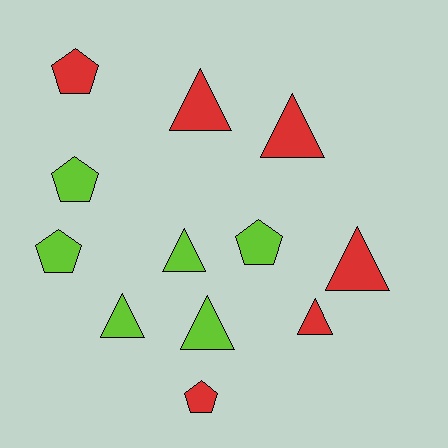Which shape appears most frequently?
Triangle, with 7 objects.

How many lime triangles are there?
There are 3 lime triangles.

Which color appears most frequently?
Lime, with 6 objects.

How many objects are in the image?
There are 12 objects.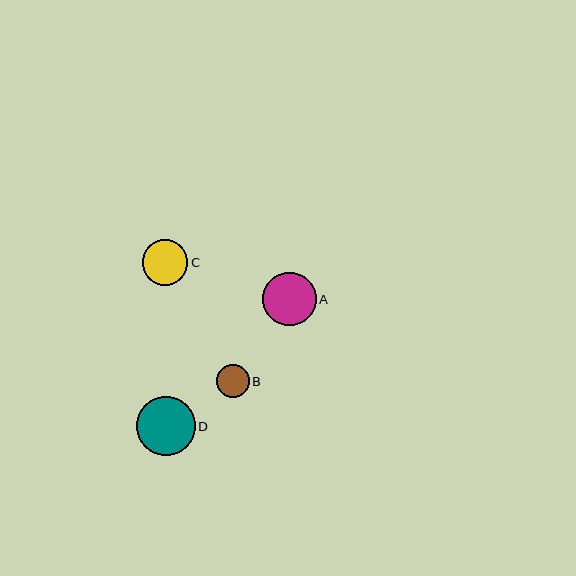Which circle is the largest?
Circle D is the largest with a size of approximately 59 pixels.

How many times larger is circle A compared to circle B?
Circle A is approximately 1.6 times the size of circle B.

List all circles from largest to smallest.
From largest to smallest: D, A, C, B.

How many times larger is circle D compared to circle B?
Circle D is approximately 1.8 times the size of circle B.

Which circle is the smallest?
Circle B is the smallest with a size of approximately 33 pixels.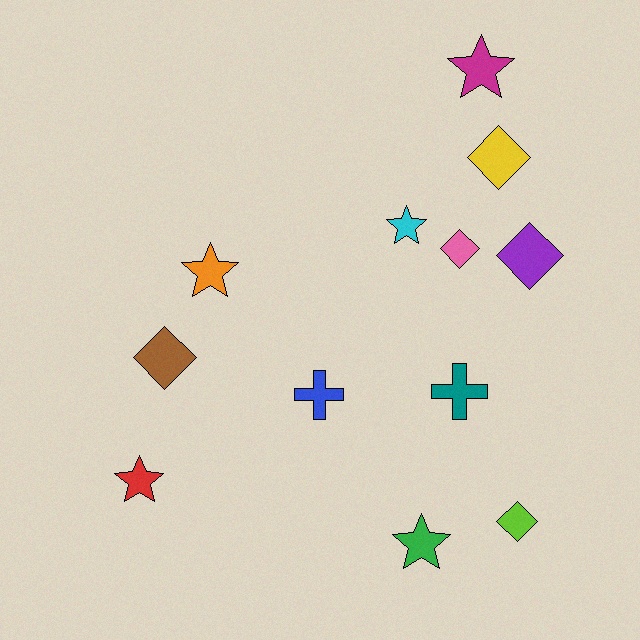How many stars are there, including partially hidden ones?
There are 5 stars.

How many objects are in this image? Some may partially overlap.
There are 12 objects.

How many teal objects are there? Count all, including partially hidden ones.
There is 1 teal object.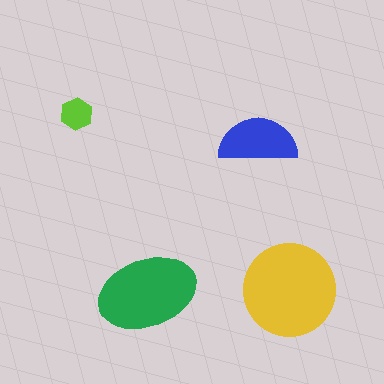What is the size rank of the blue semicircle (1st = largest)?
3rd.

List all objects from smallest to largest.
The lime hexagon, the blue semicircle, the green ellipse, the yellow circle.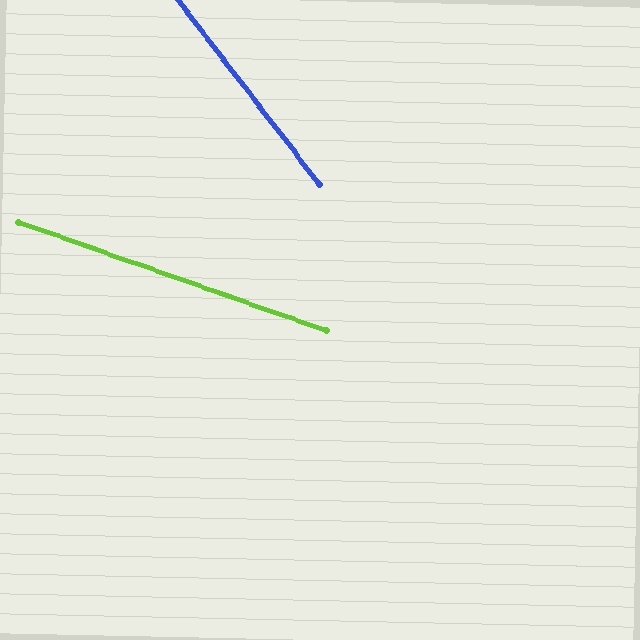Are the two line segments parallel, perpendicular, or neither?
Neither parallel nor perpendicular — they differ by about 33°.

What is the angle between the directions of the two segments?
Approximately 33 degrees.